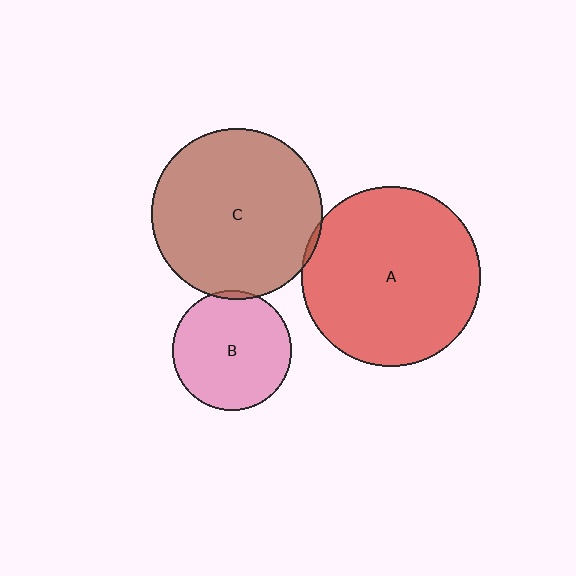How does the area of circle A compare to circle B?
Approximately 2.2 times.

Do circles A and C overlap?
Yes.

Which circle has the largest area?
Circle A (red).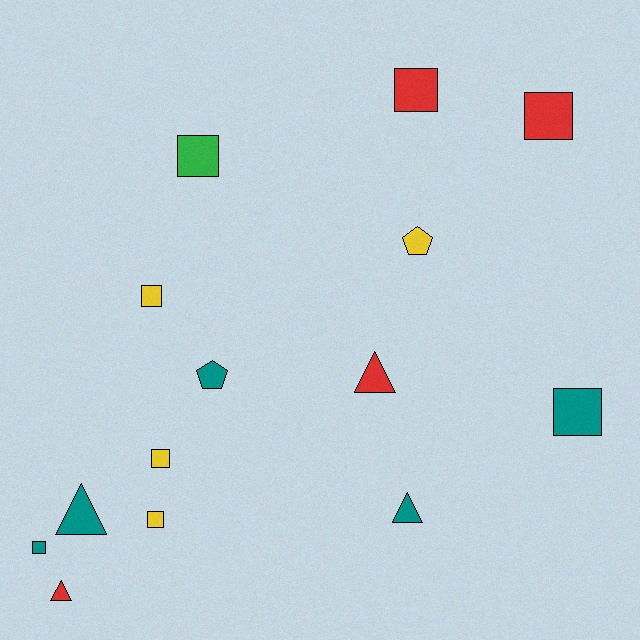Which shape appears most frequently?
Square, with 8 objects.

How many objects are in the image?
There are 14 objects.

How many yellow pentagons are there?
There is 1 yellow pentagon.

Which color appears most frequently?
Teal, with 5 objects.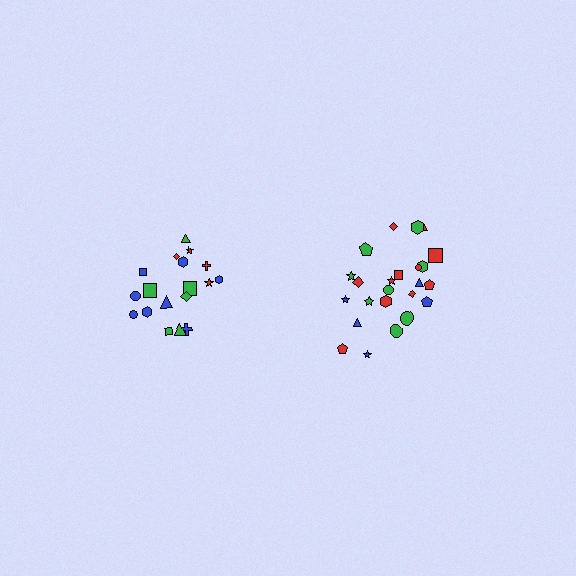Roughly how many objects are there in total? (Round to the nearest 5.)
Roughly 45 objects in total.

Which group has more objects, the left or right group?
The right group.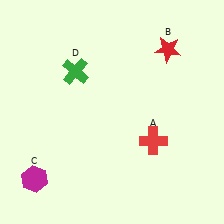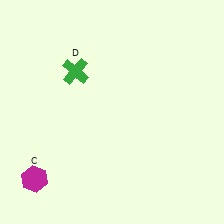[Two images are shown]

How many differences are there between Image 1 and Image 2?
There are 2 differences between the two images.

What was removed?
The red cross (A), the red star (B) were removed in Image 2.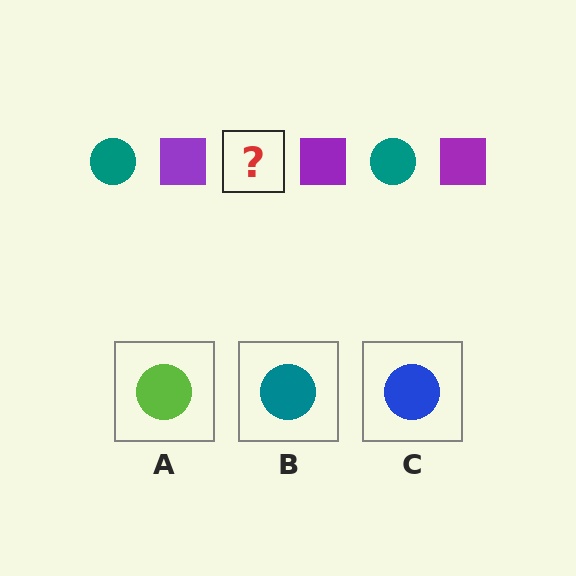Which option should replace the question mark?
Option B.